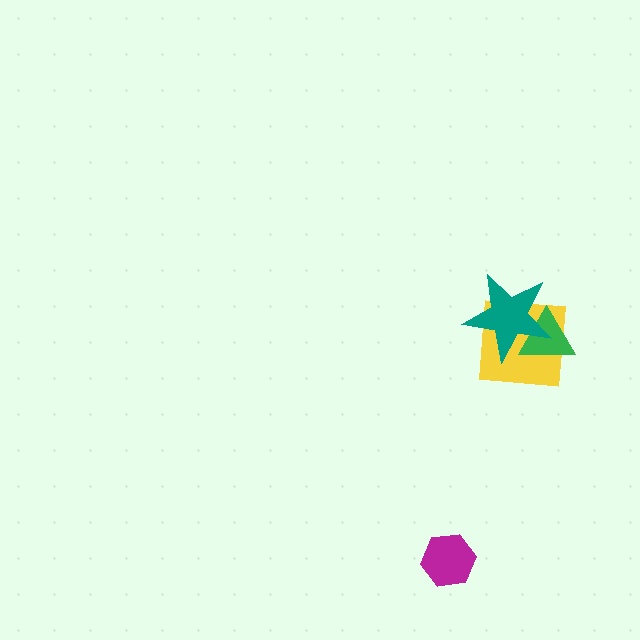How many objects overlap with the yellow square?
2 objects overlap with the yellow square.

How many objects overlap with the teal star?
2 objects overlap with the teal star.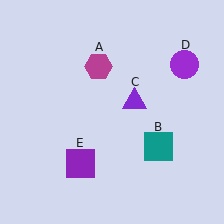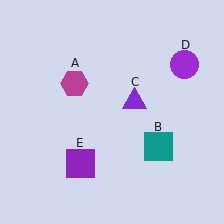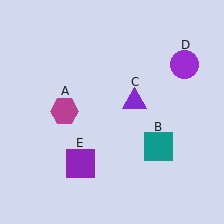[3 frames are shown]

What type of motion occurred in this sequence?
The magenta hexagon (object A) rotated counterclockwise around the center of the scene.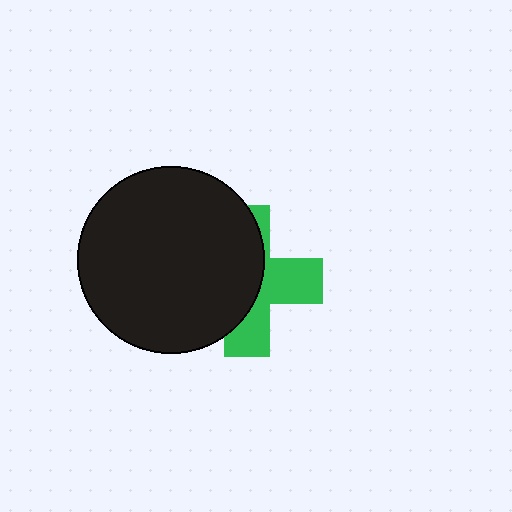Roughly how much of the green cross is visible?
A small part of it is visible (roughly 44%).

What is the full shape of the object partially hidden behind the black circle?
The partially hidden object is a green cross.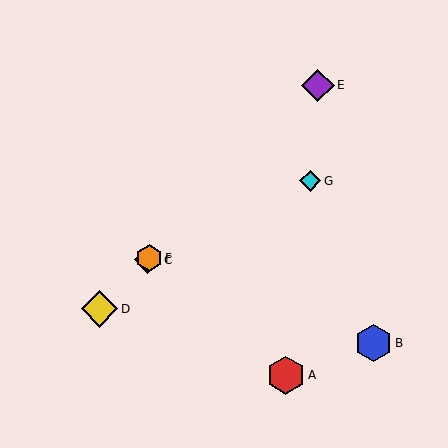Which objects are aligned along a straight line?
Objects C, D, E, F are aligned along a straight line.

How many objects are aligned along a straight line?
4 objects (C, D, E, F) are aligned along a straight line.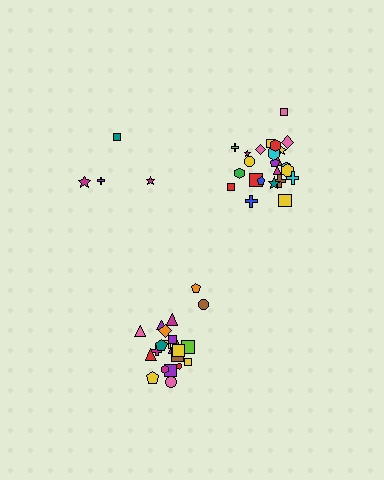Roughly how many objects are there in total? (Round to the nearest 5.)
Roughly 50 objects in total.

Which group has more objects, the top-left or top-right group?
The top-right group.